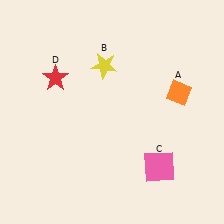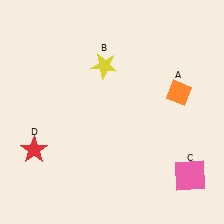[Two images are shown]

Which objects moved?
The objects that moved are: the pink square (C), the red star (D).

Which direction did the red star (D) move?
The red star (D) moved down.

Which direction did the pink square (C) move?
The pink square (C) moved right.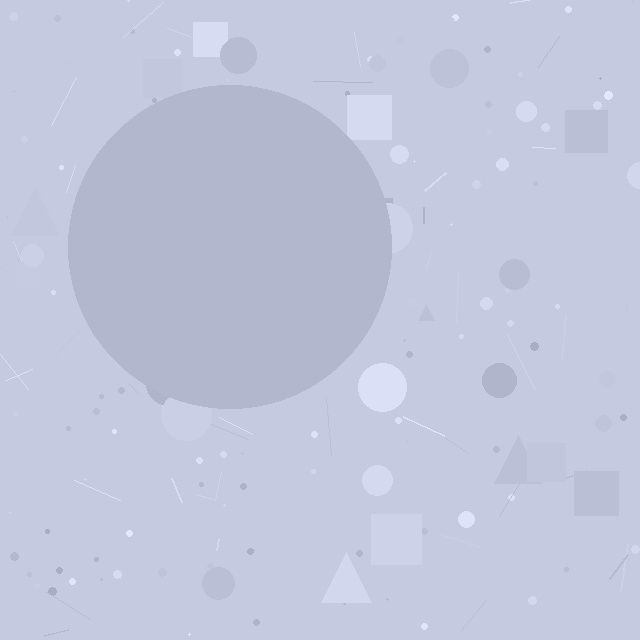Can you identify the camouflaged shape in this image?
The camouflaged shape is a circle.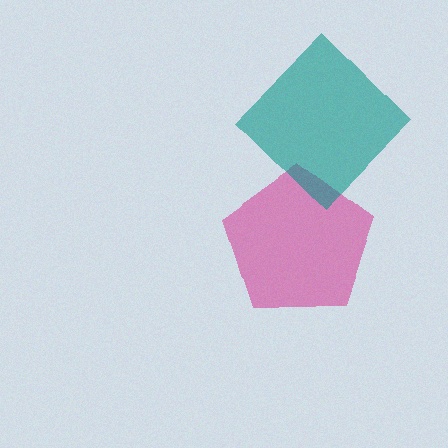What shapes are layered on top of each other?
The layered shapes are: a magenta pentagon, a teal diamond.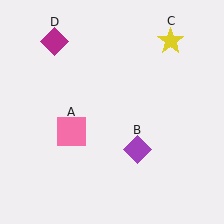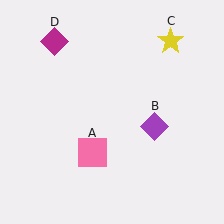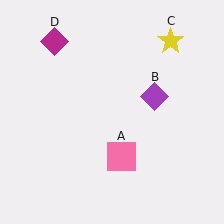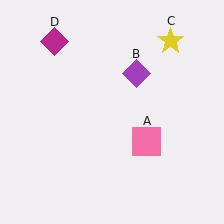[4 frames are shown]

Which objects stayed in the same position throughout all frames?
Yellow star (object C) and magenta diamond (object D) remained stationary.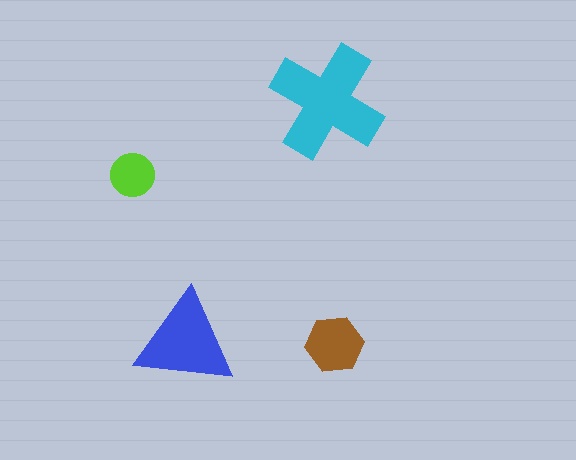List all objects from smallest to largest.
The lime circle, the brown hexagon, the blue triangle, the cyan cross.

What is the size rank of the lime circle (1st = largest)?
4th.